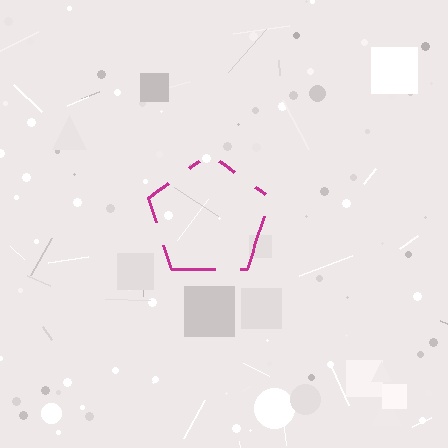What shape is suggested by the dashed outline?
The dashed outline suggests a pentagon.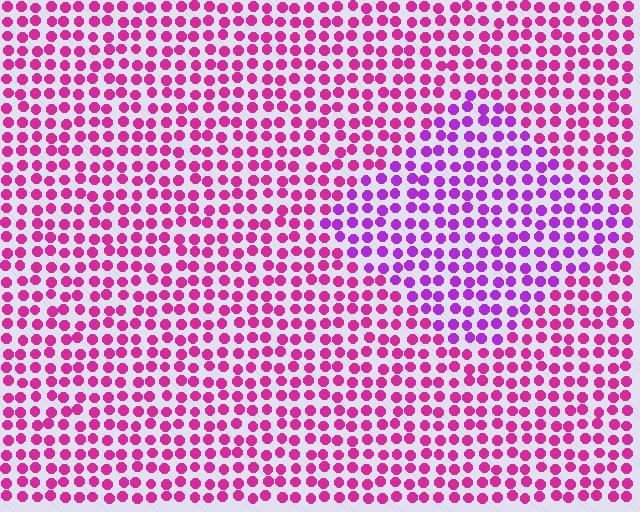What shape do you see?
I see a diamond.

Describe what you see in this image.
The image is filled with small magenta elements in a uniform arrangement. A diamond-shaped region is visible where the elements are tinted to a slightly different hue, forming a subtle color boundary.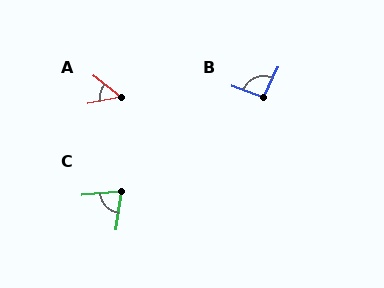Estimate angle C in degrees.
Approximately 77 degrees.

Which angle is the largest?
B, at approximately 94 degrees.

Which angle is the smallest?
A, at approximately 49 degrees.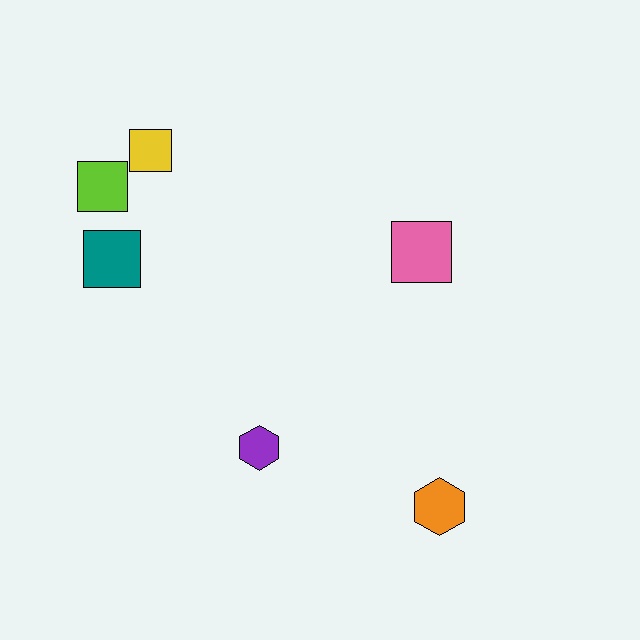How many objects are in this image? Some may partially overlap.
There are 6 objects.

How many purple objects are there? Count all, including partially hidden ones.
There is 1 purple object.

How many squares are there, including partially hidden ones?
There are 4 squares.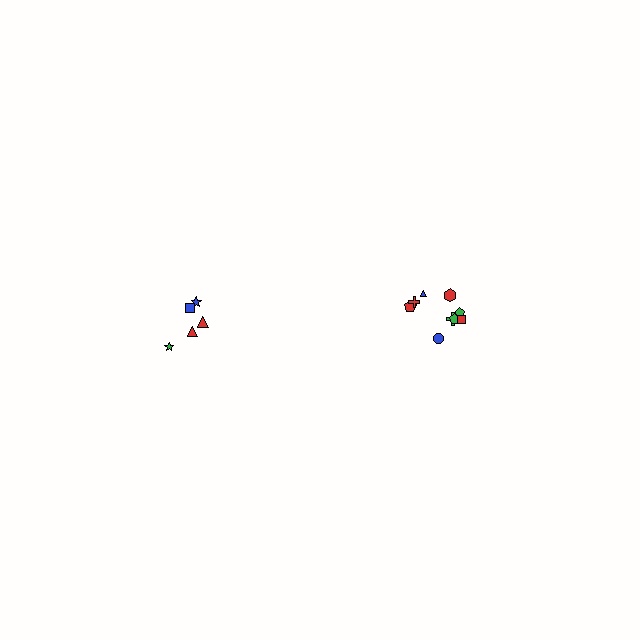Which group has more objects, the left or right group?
The right group.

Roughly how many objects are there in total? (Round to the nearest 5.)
Roughly 15 objects in total.